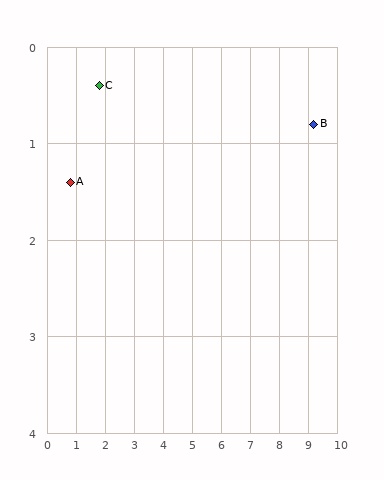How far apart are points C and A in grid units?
Points C and A are about 1.4 grid units apart.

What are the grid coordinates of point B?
Point B is at approximately (9.2, 0.8).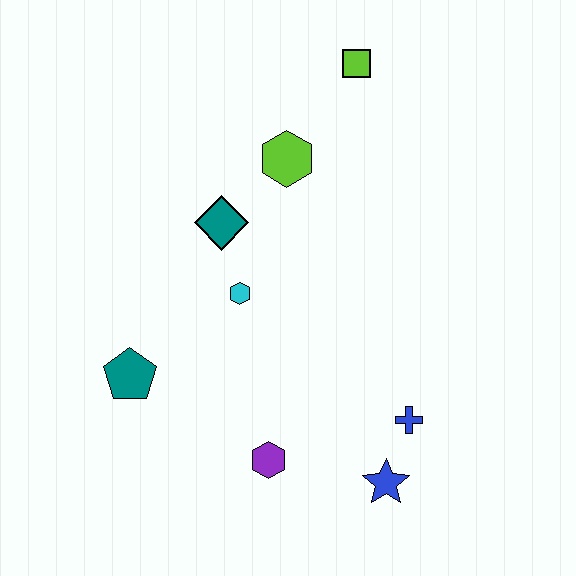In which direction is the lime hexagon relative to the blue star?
The lime hexagon is above the blue star.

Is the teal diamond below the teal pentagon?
No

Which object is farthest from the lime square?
The blue star is farthest from the lime square.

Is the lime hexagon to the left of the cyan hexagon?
No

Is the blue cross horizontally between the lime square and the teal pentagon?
No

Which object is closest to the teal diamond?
The cyan hexagon is closest to the teal diamond.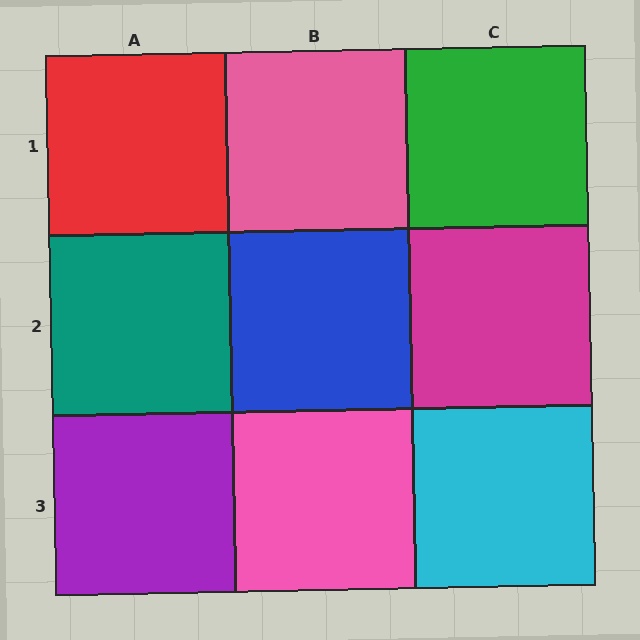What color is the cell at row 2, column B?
Blue.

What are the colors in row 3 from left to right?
Purple, pink, cyan.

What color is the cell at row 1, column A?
Red.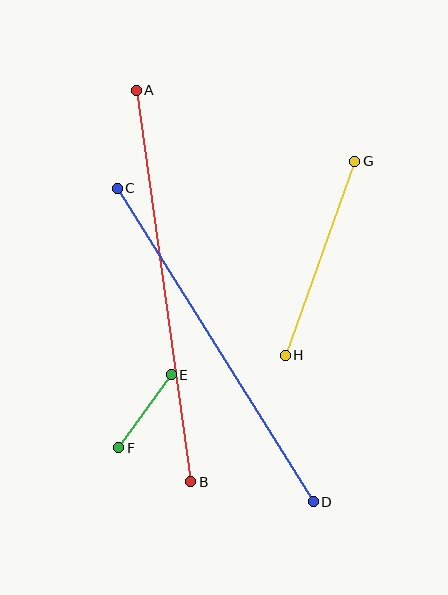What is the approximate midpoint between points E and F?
The midpoint is at approximately (145, 411) pixels.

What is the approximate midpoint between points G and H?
The midpoint is at approximately (320, 258) pixels.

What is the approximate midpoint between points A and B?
The midpoint is at approximately (164, 286) pixels.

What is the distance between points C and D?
The distance is approximately 370 pixels.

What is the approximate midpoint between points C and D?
The midpoint is at approximately (215, 345) pixels.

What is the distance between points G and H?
The distance is approximately 206 pixels.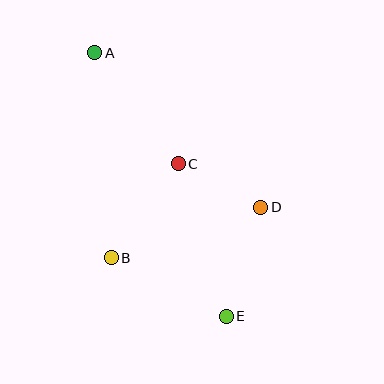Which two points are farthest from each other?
Points A and E are farthest from each other.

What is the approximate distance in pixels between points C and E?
The distance between C and E is approximately 160 pixels.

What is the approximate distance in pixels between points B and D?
The distance between B and D is approximately 158 pixels.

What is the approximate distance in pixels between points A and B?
The distance between A and B is approximately 206 pixels.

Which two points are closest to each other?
Points C and D are closest to each other.